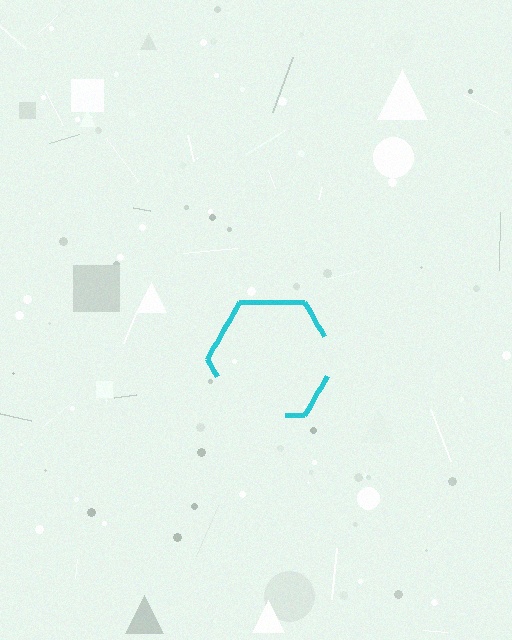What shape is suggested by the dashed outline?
The dashed outline suggests a hexagon.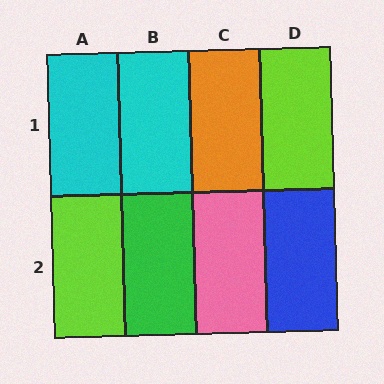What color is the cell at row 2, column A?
Lime.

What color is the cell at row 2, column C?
Pink.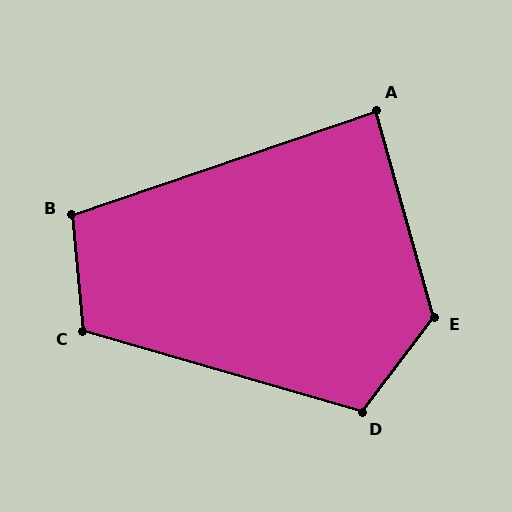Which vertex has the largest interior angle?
E, at approximately 127 degrees.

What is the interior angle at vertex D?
Approximately 111 degrees (obtuse).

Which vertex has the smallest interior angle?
A, at approximately 87 degrees.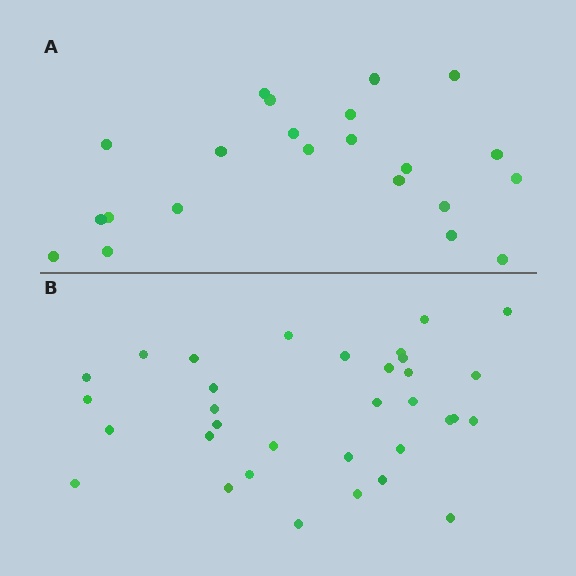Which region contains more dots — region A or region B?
Region B (the bottom region) has more dots.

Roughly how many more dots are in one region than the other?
Region B has roughly 12 or so more dots than region A.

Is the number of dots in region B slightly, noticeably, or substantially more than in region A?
Region B has substantially more. The ratio is roughly 1.5 to 1.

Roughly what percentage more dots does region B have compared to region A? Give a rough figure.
About 50% more.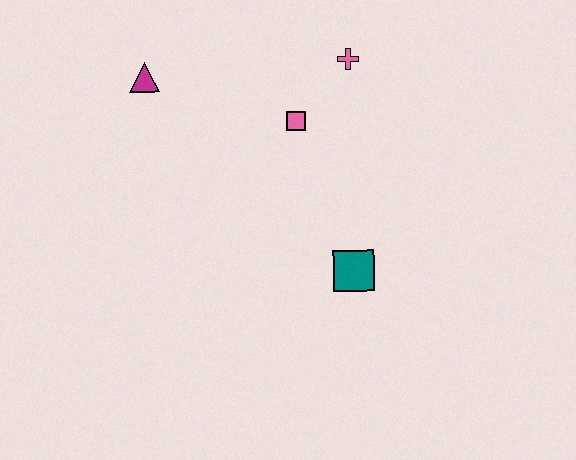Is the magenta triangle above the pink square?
Yes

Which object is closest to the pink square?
The pink cross is closest to the pink square.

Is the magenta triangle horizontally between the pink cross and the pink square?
No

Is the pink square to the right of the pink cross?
No